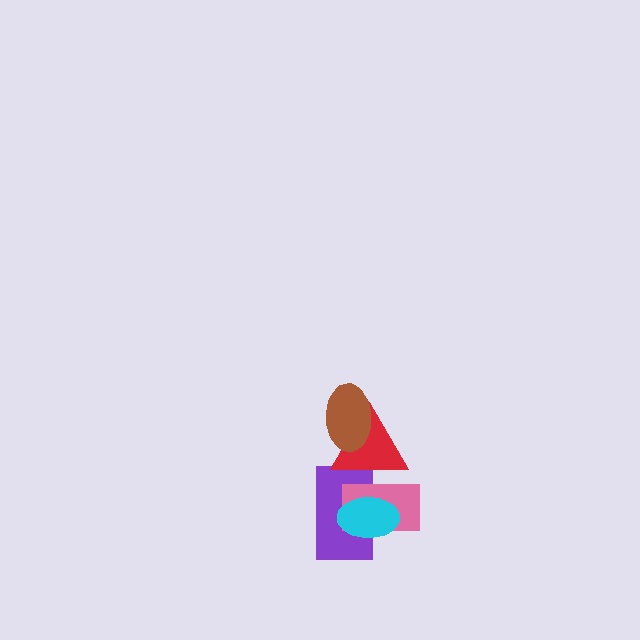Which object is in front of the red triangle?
The brown ellipse is in front of the red triangle.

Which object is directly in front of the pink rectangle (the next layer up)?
The red triangle is directly in front of the pink rectangle.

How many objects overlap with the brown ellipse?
1 object overlaps with the brown ellipse.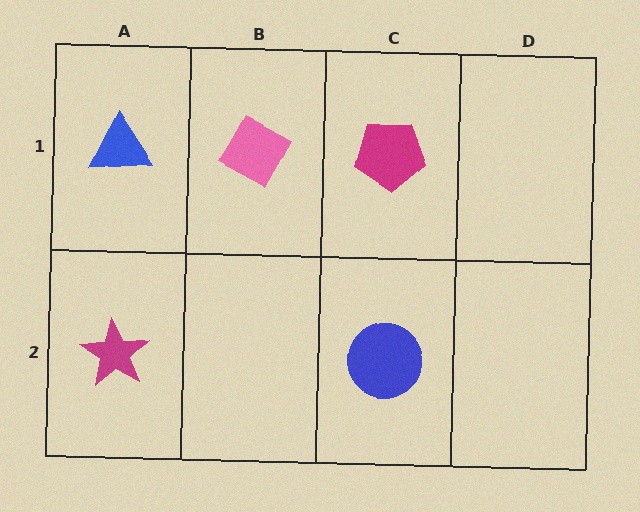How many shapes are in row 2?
2 shapes.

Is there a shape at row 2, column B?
No, that cell is empty.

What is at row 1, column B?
A pink diamond.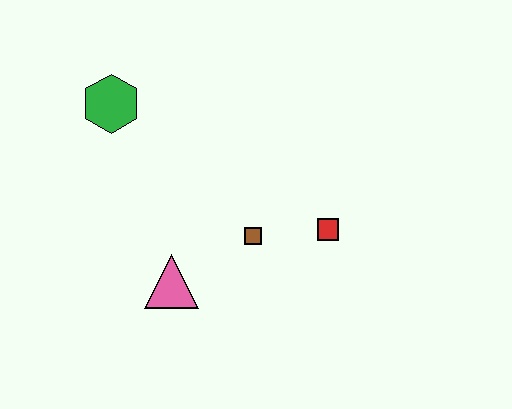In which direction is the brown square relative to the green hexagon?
The brown square is to the right of the green hexagon.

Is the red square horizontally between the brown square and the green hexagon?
No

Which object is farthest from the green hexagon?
The red square is farthest from the green hexagon.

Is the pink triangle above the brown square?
No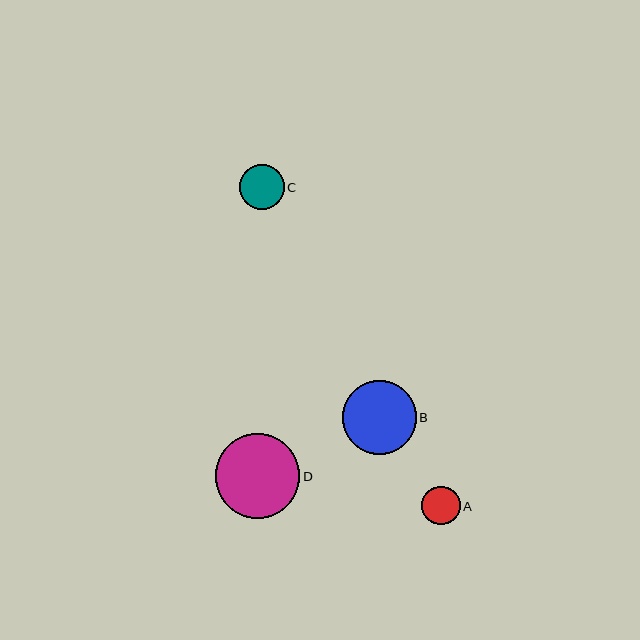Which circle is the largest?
Circle D is the largest with a size of approximately 84 pixels.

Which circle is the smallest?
Circle A is the smallest with a size of approximately 39 pixels.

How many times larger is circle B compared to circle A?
Circle B is approximately 1.9 times the size of circle A.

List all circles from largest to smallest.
From largest to smallest: D, B, C, A.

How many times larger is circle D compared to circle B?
Circle D is approximately 1.1 times the size of circle B.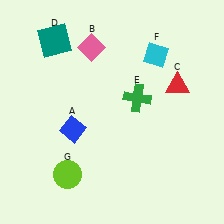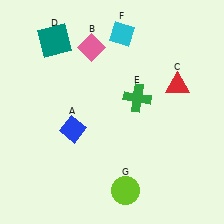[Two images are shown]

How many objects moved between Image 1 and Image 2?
2 objects moved between the two images.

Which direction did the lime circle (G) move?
The lime circle (G) moved right.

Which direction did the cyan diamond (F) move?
The cyan diamond (F) moved left.